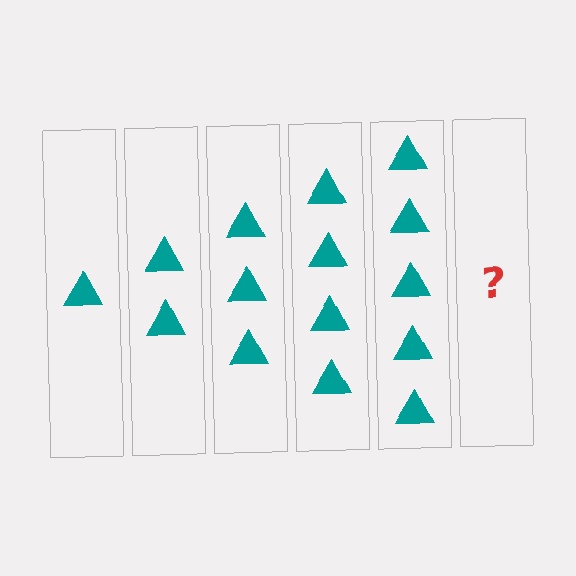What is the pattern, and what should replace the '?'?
The pattern is that each step adds one more triangle. The '?' should be 6 triangles.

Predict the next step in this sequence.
The next step is 6 triangles.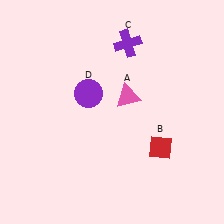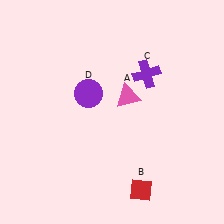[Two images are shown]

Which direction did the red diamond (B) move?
The red diamond (B) moved down.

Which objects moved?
The objects that moved are: the red diamond (B), the purple cross (C).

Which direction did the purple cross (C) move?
The purple cross (C) moved down.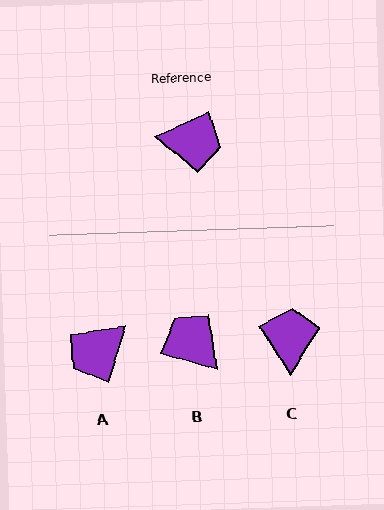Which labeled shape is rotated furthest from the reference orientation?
B, about 139 degrees away.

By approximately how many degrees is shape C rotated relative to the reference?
Approximately 98 degrees counter-clockwise.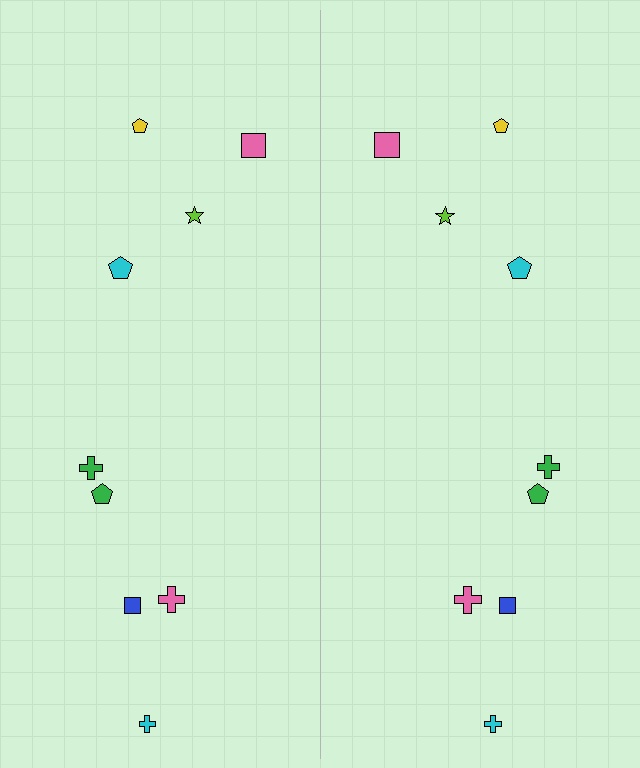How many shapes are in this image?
There are 18 shapes in this image.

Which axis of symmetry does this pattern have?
The pattern has a vertical axis of symmetry running through the center of the image.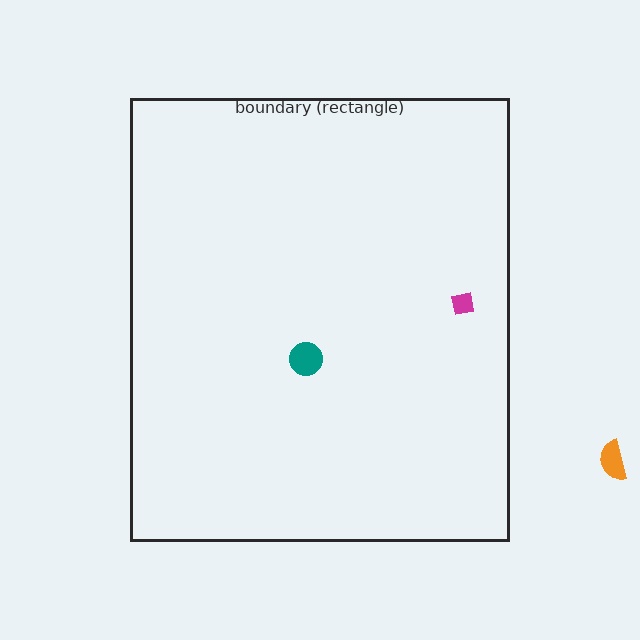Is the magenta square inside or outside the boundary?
Inside.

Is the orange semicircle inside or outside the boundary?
Outside.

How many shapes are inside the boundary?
2 inside, 1 outside.